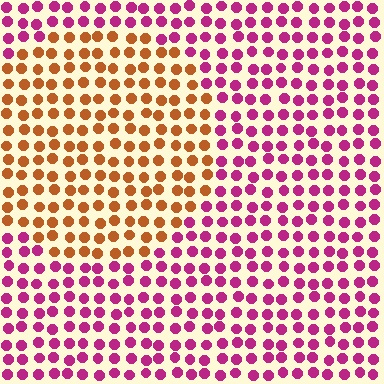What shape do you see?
I see a circle.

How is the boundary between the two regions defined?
The boundary is defined purely by a slight shift in hue (about 62 degrees). Spacing, size, and orientation are identical on both sides.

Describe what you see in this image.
The image is filled with small magenta elements in a uniform arrangement. A circle-shaped region is visible where the elements are tinted to a slightly different hue, forming a subtle color boundary.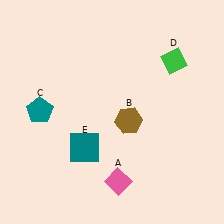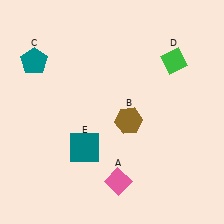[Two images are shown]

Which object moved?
The teal pentagon (C) moved up.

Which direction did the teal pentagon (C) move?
The teal pentagon (C) moved up.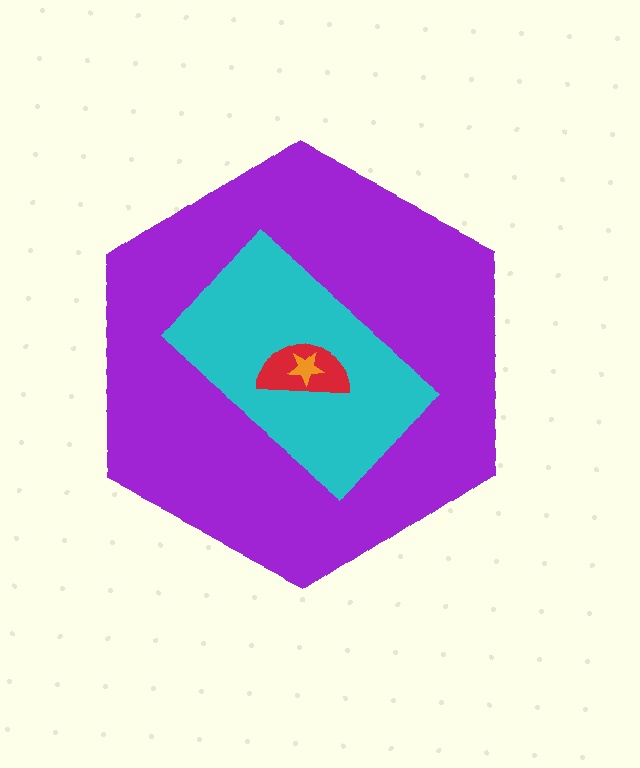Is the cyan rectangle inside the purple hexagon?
Yes.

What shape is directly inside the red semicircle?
The orange star.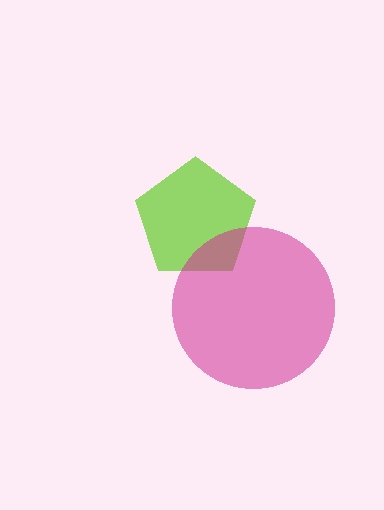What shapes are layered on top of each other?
The layered shapes are: a lime pentagon, a magenta circle.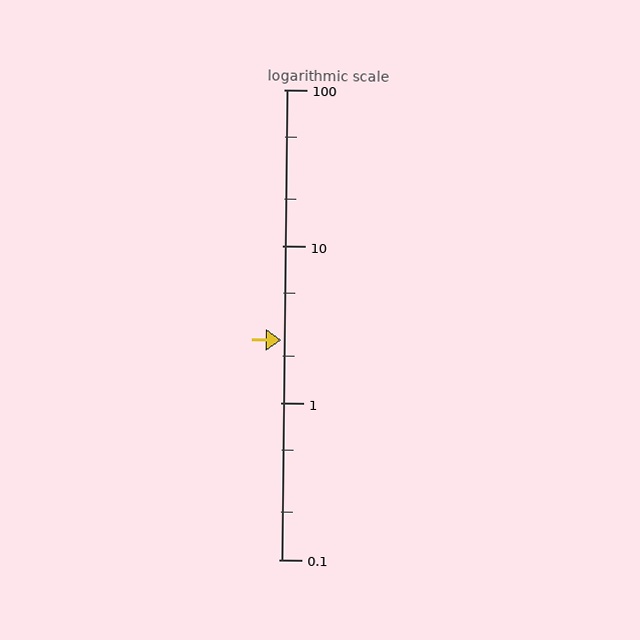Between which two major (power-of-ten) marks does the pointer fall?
The pointer is between 1 and 10.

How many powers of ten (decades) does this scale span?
The scale spans 3 decades, from 0.1 to 100.